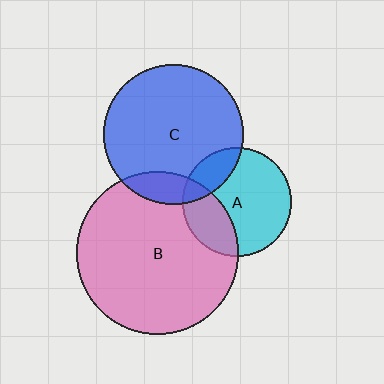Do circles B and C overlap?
Yes.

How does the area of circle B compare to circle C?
Approximately 1.4 times.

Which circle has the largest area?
Circle B (pink).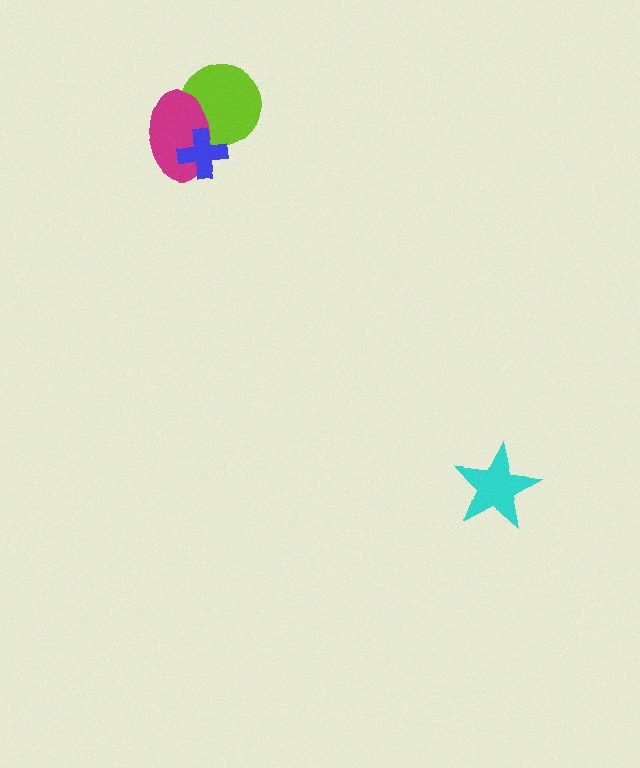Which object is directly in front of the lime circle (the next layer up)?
The magenta ellipse is directly in front of the lime circle.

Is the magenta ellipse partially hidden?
Yes, it is partially covered by another shape.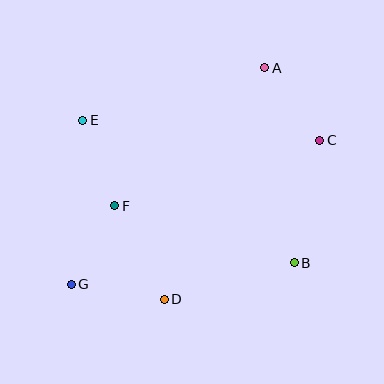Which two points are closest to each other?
Points F and G are closest to each other.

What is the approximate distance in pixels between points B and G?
The distance between B and G is approximately 224 pixels.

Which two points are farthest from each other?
Points A and G are farthest from each other.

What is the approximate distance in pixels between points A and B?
The distance between A and B is approximately 197 pixels.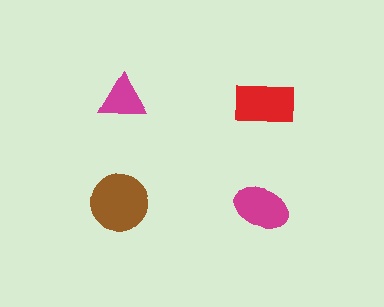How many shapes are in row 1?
2 shapes.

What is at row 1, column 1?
A magenta triangle.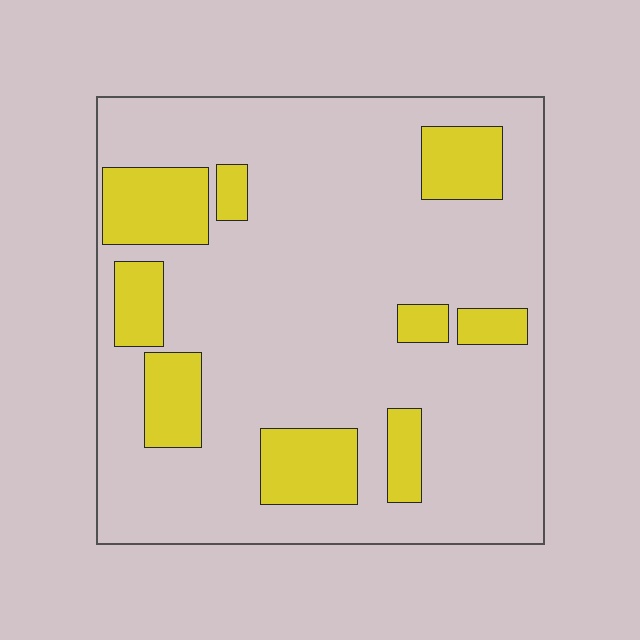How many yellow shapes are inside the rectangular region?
9.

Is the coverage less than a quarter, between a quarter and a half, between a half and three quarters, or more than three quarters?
Less than a quarter.